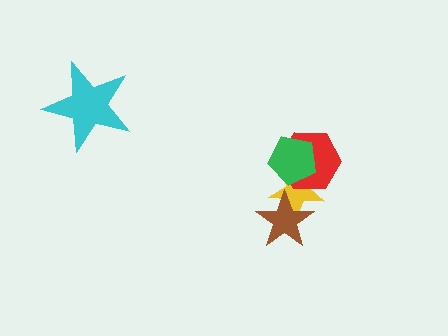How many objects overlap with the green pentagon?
2 objects overlap with the green pentagon.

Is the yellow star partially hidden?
Yes, it is partially covered by another shape.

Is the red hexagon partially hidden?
Yes, it is partially covered by another shape.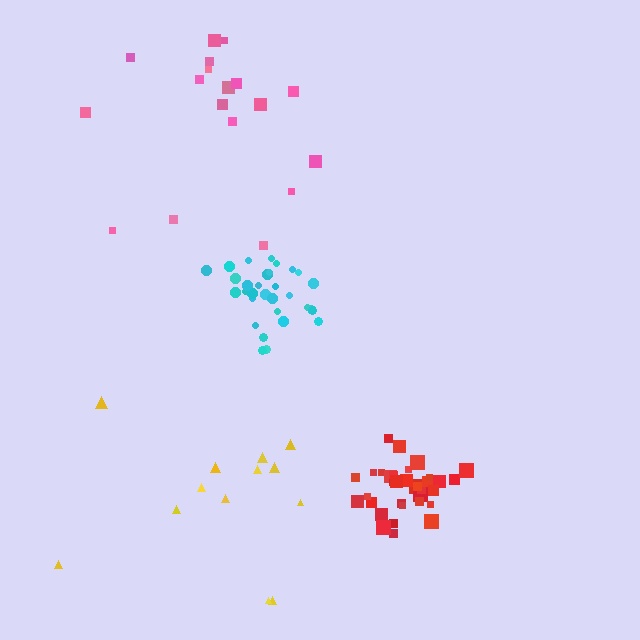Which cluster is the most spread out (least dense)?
Yellow.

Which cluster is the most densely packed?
Red.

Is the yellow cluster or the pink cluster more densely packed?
Pink.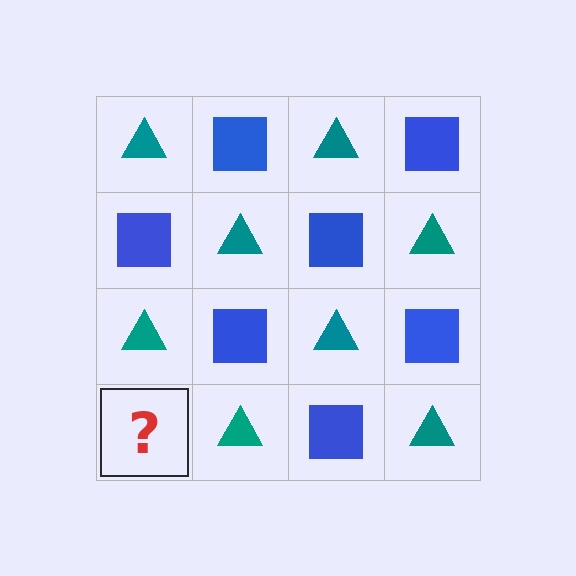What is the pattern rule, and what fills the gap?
The rule is that it alternates teal triangle and blue square in a checkerboard pattern. The gap should be filled with a blue square.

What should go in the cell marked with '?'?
The missing cell should contain a blue square.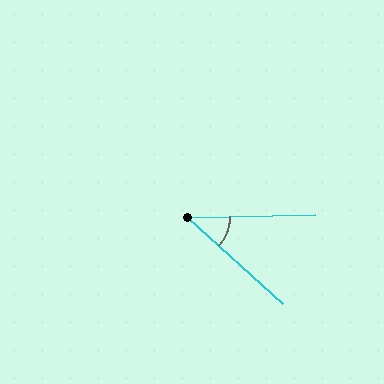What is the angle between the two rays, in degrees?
Approximately 44 degrees.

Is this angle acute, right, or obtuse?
It is acute.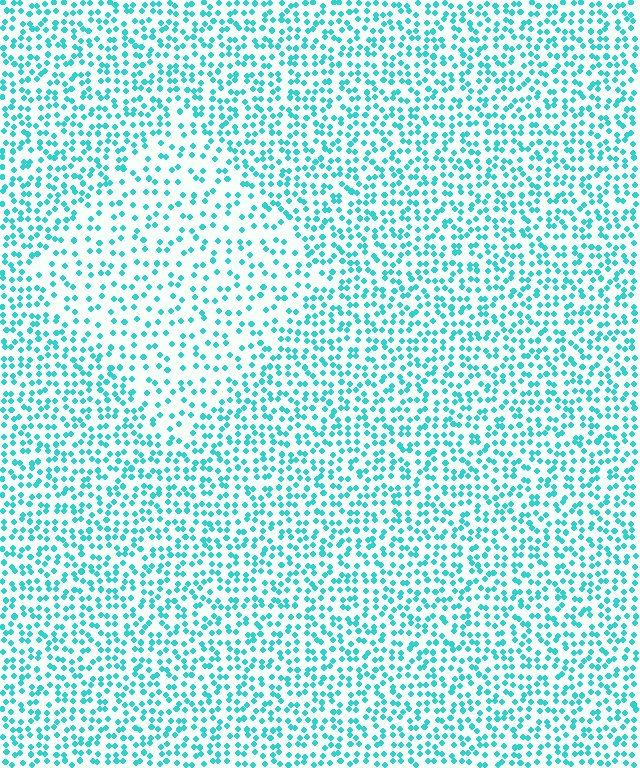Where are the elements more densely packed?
The elements are more densely packed outside the diamond boundary.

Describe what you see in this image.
The image contains small cyan elements arranged at two different densities. A diamond-shaped region is visible where the elements are less densely packed than the surrounding area.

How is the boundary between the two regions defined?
The boundary is defined by a change in element density (approximately 1.8x ratio). All elements are the same color, size, and shape.